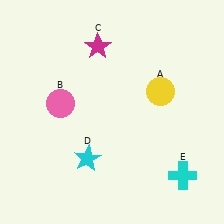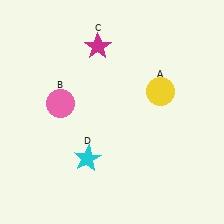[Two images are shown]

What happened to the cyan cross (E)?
The cyan cross (E) was removed in Image 2. It was in the bottom-right area of Image 1.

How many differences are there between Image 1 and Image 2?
There is 1 difference between the two images.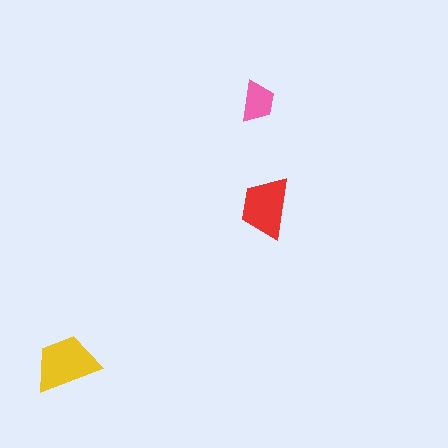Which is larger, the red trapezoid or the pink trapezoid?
The red one.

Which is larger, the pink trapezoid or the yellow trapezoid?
The yellow one.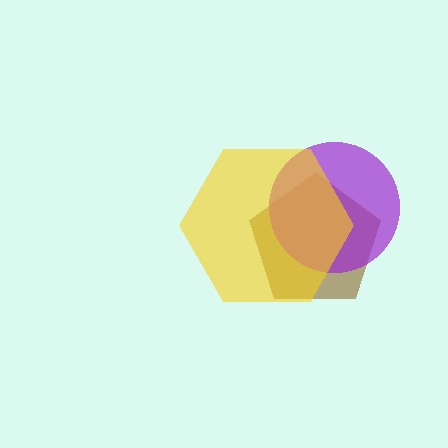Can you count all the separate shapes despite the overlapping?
Yes, there are 3 separate shapes.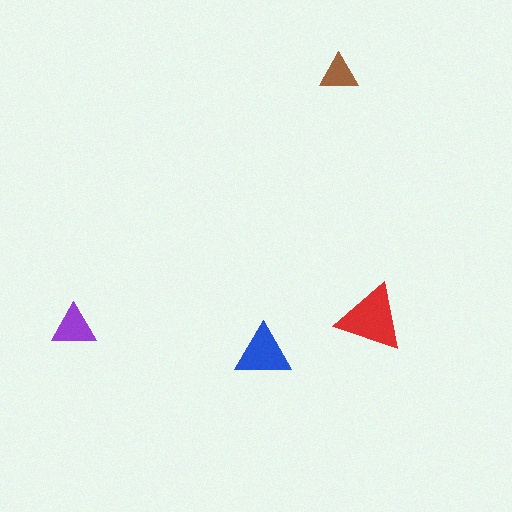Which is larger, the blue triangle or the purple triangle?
The blue one.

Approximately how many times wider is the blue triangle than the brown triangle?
About 1.5 times wider.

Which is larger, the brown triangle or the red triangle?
The red one.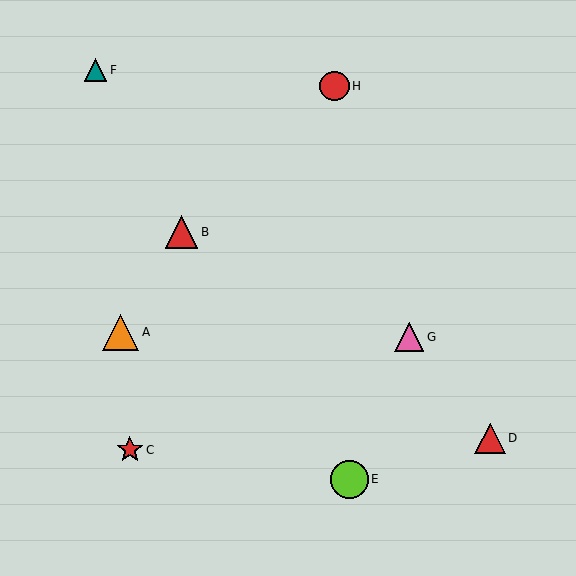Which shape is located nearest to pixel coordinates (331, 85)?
The red circle (labeled H) at (335, 86) is nearest to that location.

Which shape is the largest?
The lime circle (labeled E) is the largest.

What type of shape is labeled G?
Shape G is a pink triangle.